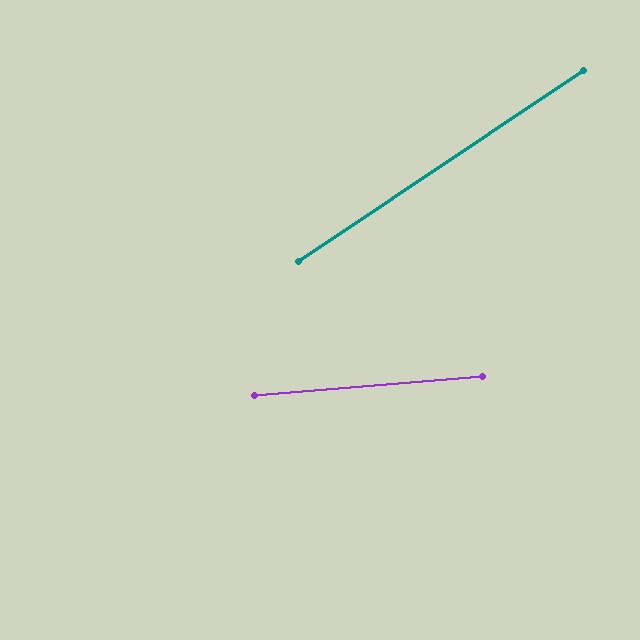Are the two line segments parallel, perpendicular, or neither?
Neither parallel nor perpendicular — they differ by about 29°.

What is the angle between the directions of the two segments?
Approximately 29 degrees.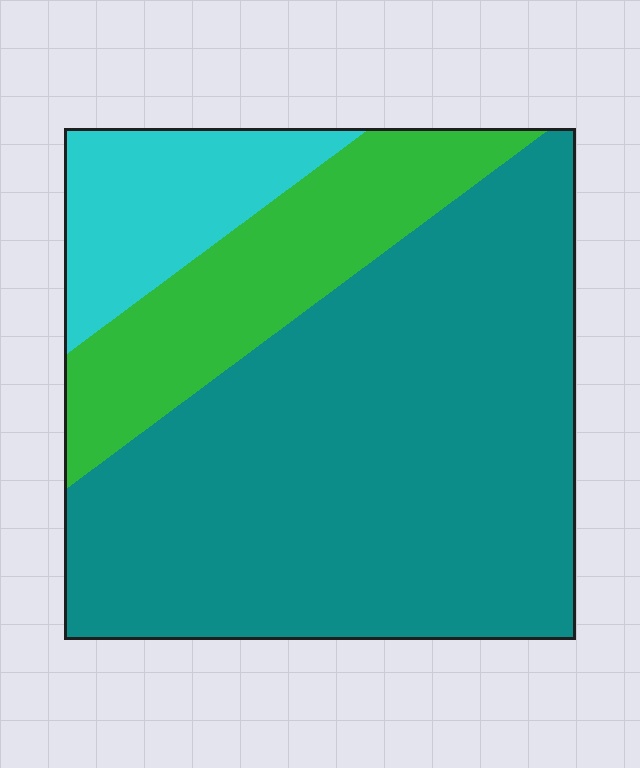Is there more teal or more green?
Teal.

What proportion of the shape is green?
Green takes up about one fifth (1/5) of the shape.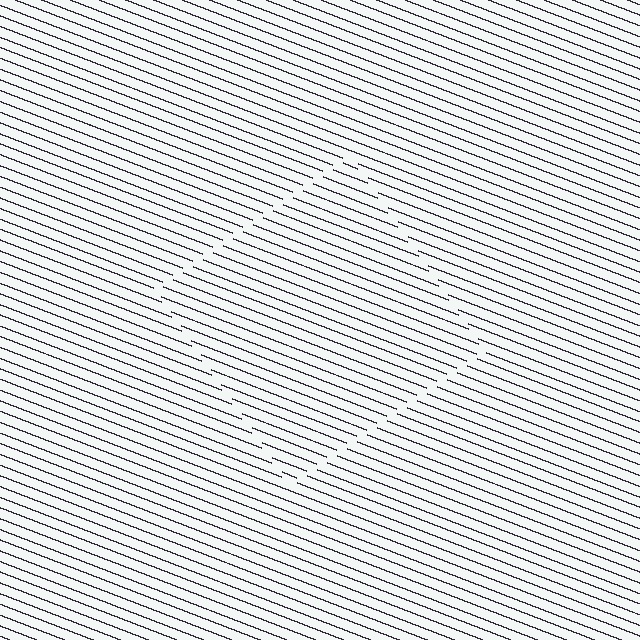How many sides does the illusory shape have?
4 sides — the line-ends trace a square.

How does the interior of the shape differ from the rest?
The interior of the shape contains the same grating, shifted by half a period — the contour is defined by the phase discontinuity where line-ends from the inner and outer gratings abut.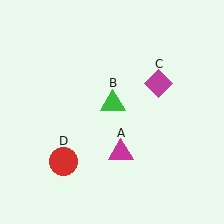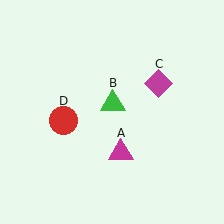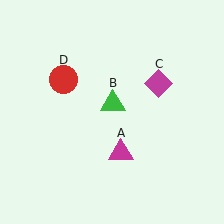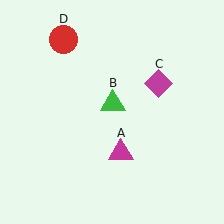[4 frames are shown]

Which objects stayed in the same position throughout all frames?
Magenta triangle (object A) and green triangle (object B) and magenta diamond (object C) remained stationary.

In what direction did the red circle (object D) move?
The red circle (object D) moved up.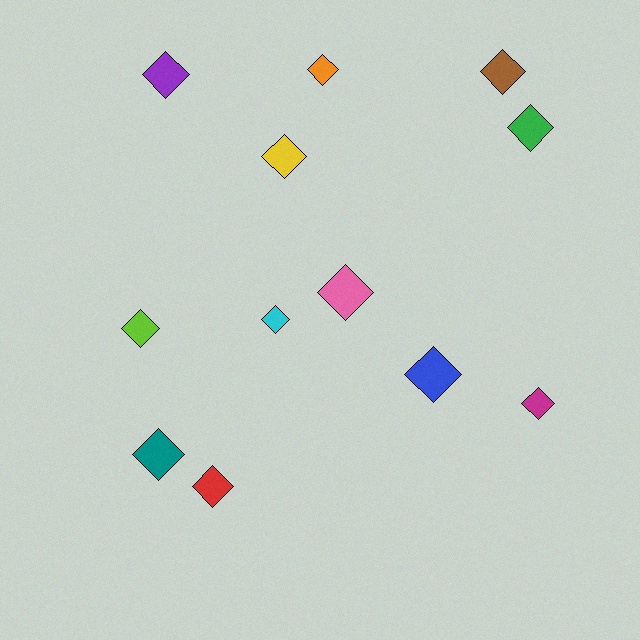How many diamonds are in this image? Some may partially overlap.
There are 12 diamonds.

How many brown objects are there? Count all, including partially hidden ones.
There is 1 brown object.